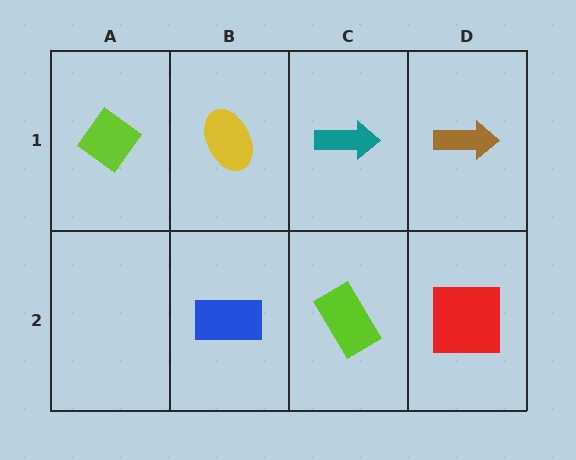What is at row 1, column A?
A lime diamond.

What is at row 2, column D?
A red square.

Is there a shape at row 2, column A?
No, that cell is empty.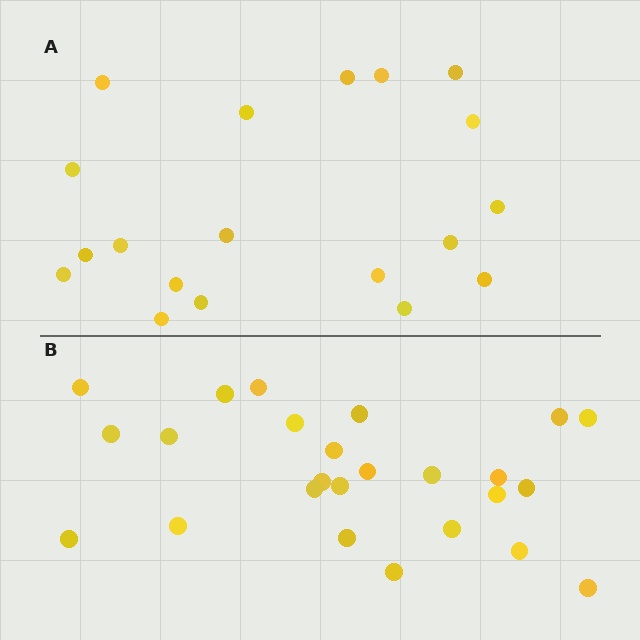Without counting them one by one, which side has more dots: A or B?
Region B (the bottom region) has more dots.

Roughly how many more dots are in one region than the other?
Region B has about 6 more dots than region A.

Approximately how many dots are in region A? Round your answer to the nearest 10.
About 20 dots. (The exact count is 19, which rounds to 20.)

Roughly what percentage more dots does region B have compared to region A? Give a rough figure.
About 30% more.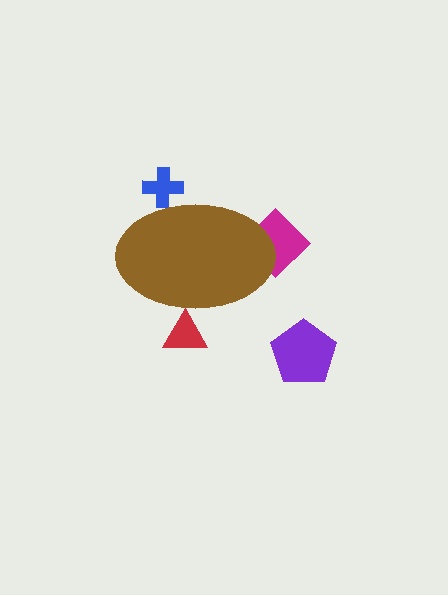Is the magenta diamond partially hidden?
Yes, the magenta diamond is partially hidden behind the brown ellipse.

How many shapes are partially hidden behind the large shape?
3 shapes are partially hidden.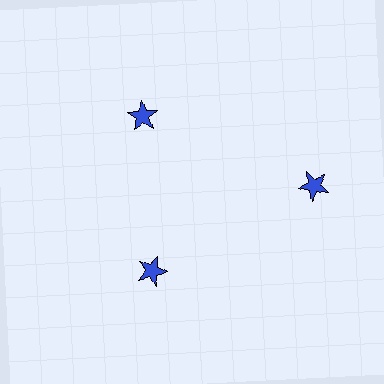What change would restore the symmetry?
The symmetry would be restored by moving it inward, back onto the ring so that all 3 stars sit at equal angles and equal distance from the center.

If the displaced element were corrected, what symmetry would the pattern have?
It would have 3-fold rotational symmetry — the pattern would map onto itself every 120 degrees.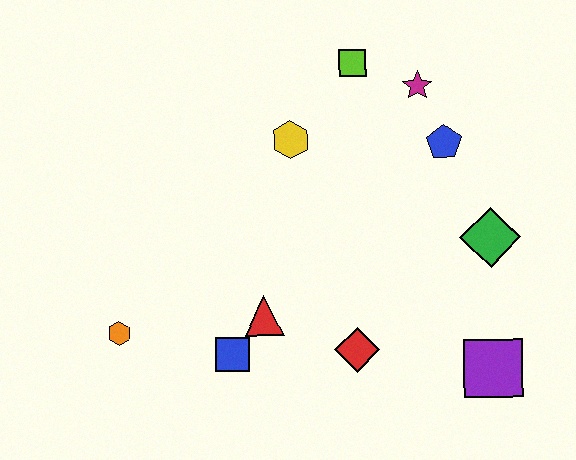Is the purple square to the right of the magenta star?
Yes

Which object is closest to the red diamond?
The red triangle is closest to the red diamond.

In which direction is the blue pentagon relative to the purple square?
The blue pentagon is above the purple square.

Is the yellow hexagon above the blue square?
Yes